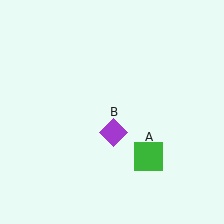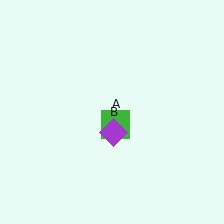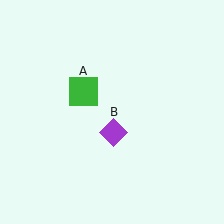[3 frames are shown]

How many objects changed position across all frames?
1 object changed position: green square (object A).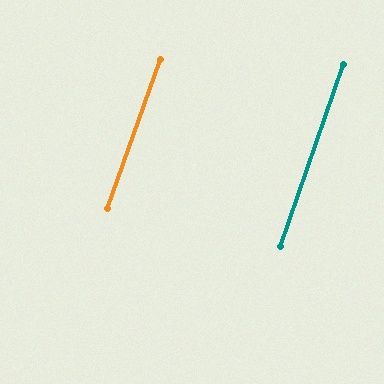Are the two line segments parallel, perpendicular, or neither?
Parallel — their directions differ by only 0.8°.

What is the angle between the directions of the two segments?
Approximately 1 degree.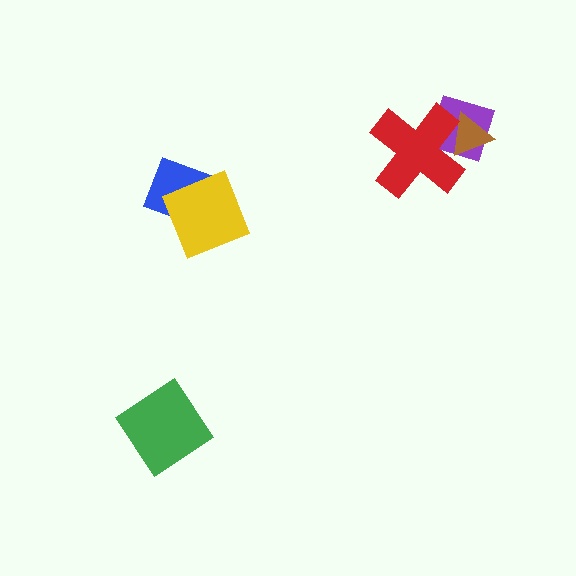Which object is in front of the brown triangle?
The red cross is in front of the brown triangle.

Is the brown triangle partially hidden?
Yes, it is partially covered by another shape.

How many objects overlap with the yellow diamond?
1 object overlaps with the yellow diamond.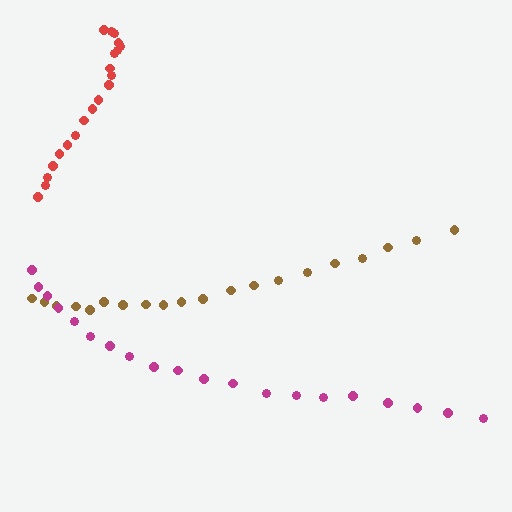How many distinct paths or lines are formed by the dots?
There are 3 distinct paths.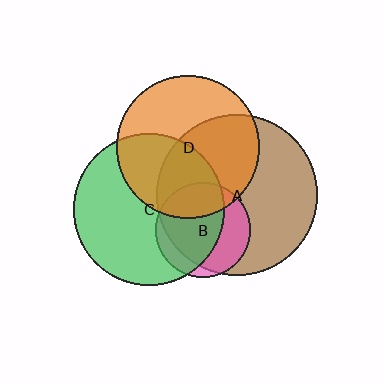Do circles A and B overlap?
Yes.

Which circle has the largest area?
Circle A (brown).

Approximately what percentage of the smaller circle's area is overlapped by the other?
Approximately 85%.